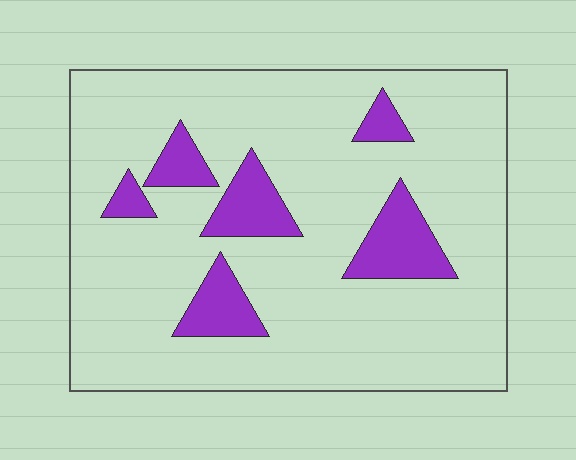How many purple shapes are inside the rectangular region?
6.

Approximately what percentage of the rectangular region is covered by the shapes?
Approximately 15%.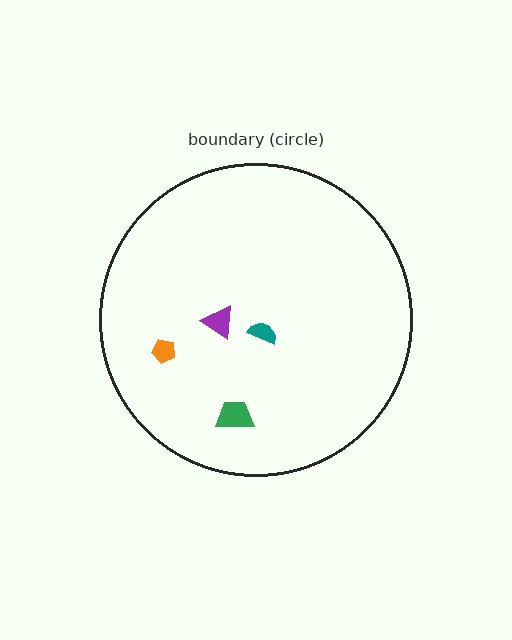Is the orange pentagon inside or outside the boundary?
Inside.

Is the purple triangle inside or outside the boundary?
Inside.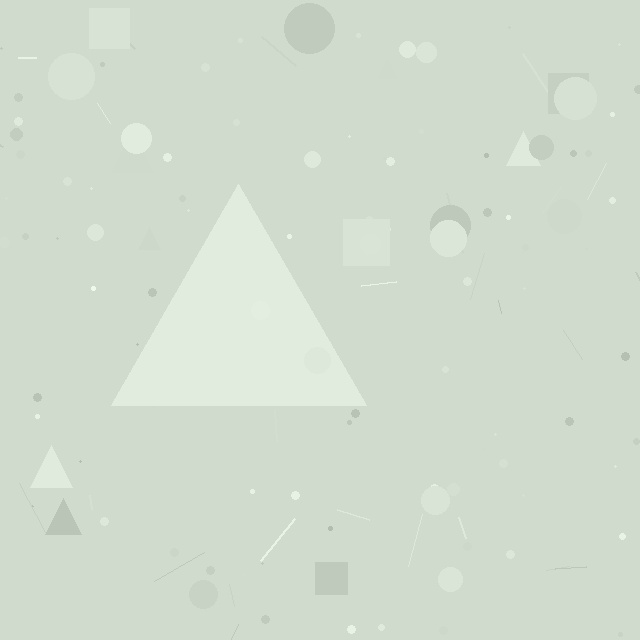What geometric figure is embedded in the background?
A triangle is embedded in the background.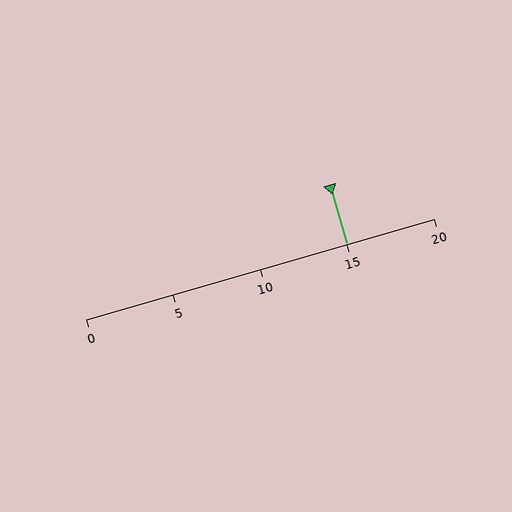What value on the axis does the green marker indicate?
The marker indicates approximately 15.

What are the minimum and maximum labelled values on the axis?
The axis runs from 0 to 20.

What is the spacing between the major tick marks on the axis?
The major ticks are spaced 5 apart.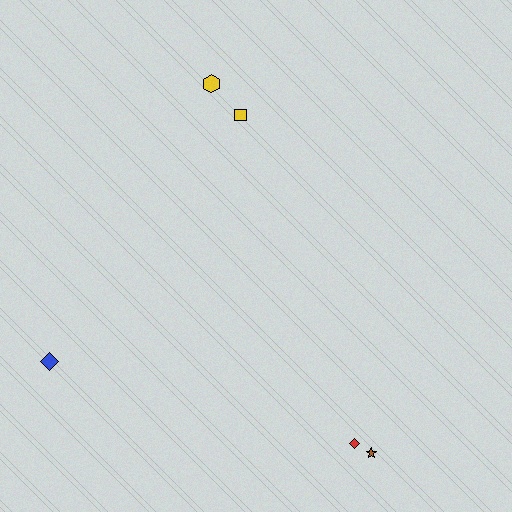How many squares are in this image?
There is 1 square.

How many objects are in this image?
There are 5 objects.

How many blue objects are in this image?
There is 1 blue object.